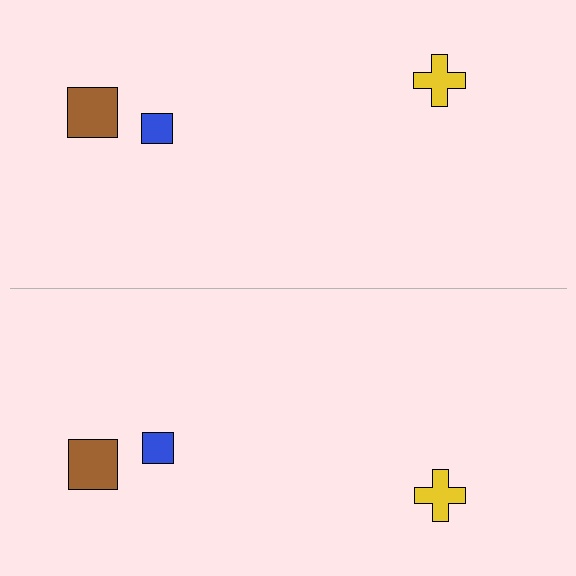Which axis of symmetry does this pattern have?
The pattern has a horizontal axis of symmetry running through the center of the image.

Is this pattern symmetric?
Yes, this pattern has bilateral (reflection) symmetry.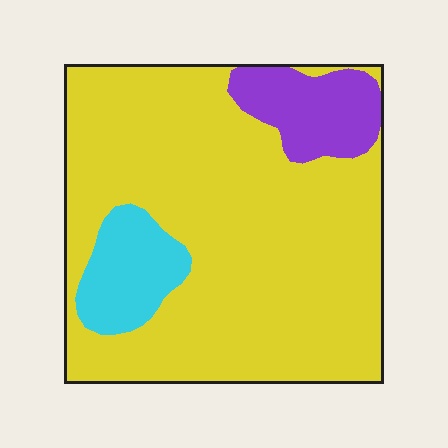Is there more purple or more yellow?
Yellow.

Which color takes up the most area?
Yellow, at roughly 80%.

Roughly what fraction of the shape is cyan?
Cyan takes up about one tenth (1/10) of the shape.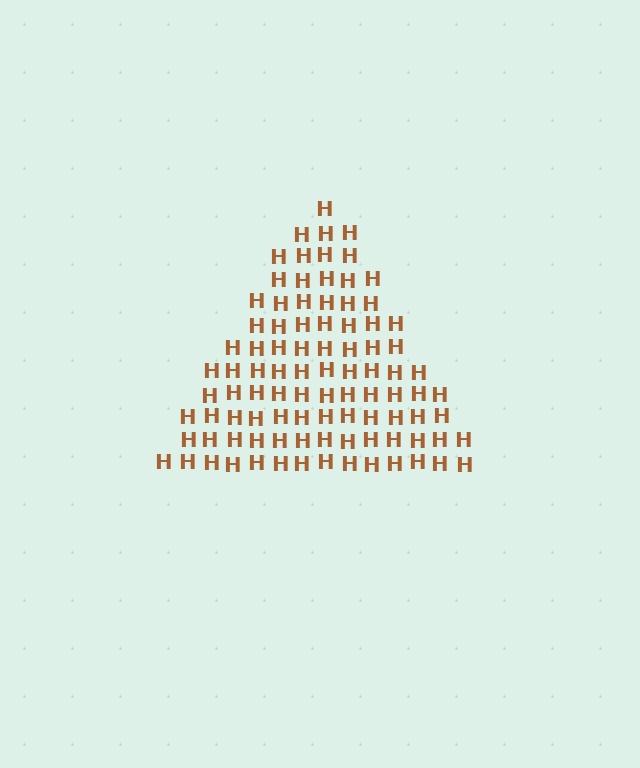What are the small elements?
The small elements are letter H's.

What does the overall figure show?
The overall figure shows a triangle.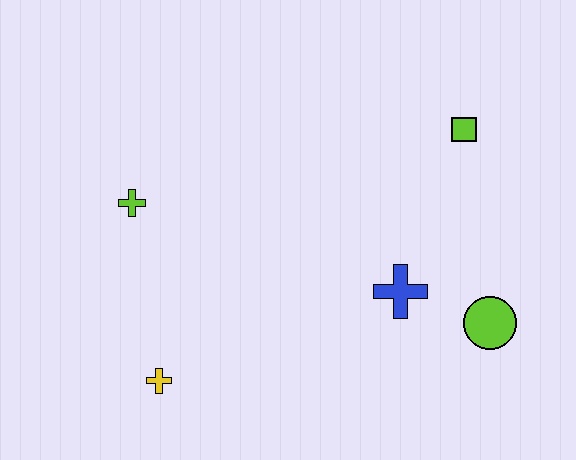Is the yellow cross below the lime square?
Yes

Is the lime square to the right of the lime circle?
No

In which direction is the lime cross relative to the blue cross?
The lime cross is to the left of the blue cross.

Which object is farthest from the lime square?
The yellow cross is farthest from the lime square.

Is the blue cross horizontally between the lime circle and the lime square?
No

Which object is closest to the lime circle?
The blue cross is closest to the lime circle.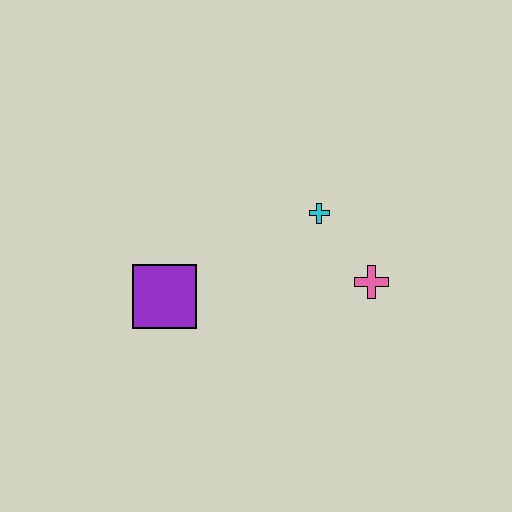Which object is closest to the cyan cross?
The pink cross is closest to the cyan cross.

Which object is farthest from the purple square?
The pink cross is farthest from the purple square.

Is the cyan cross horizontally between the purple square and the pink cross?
Yes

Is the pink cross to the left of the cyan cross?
No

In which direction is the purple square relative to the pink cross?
The purple square is to the left of the pink cross.